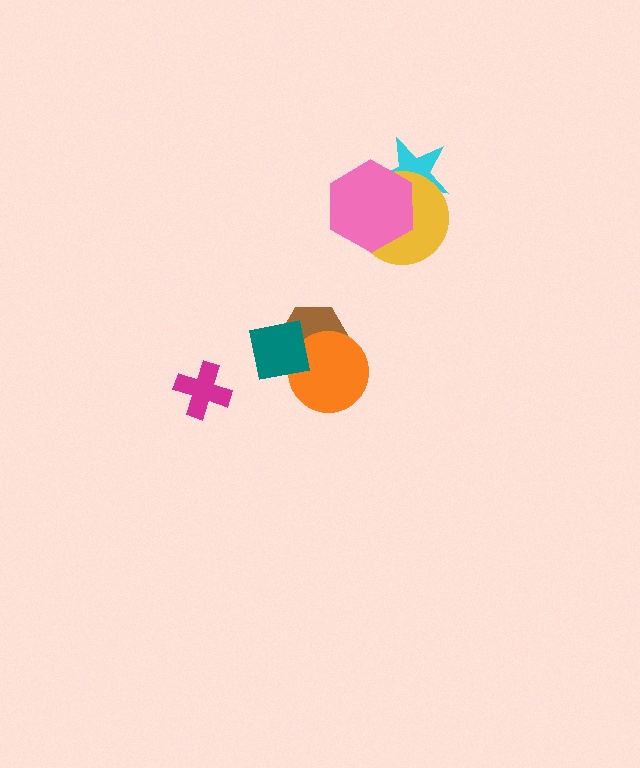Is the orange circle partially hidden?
Yes, it is partially covered by another shape.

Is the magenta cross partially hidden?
No, no other shape covers it.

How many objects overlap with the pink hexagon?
2 objects overlap with the pink hexagon.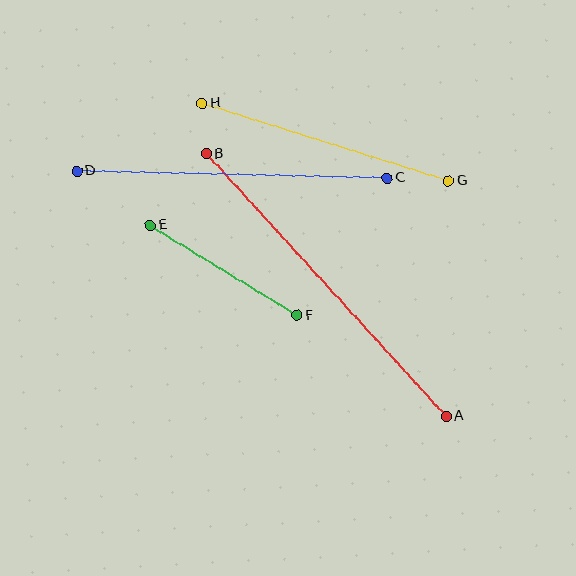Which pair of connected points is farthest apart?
Points A and B are farthest apart.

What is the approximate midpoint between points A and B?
The midpoint is at approximately (326, 285) pixels.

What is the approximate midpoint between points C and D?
The midpoint is at approximately (232, 175) pixels.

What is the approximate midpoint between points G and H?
The midpoint is at approximately (325, 142) pixels.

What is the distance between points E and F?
The distance is approximately 172 pixels.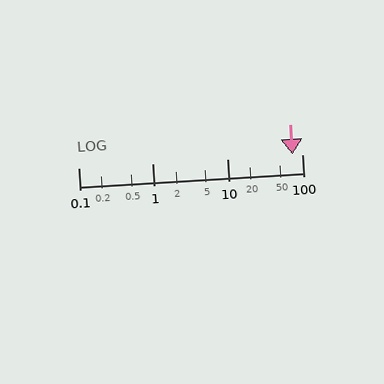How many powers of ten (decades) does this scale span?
The scale spans 3 decades, from 0.1 to 100.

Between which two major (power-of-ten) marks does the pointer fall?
The pointer is between 10 and 100.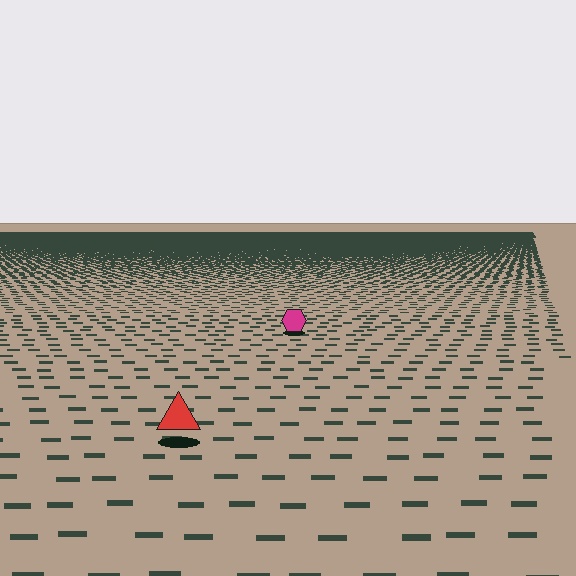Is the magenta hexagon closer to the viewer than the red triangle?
No. The red triangle is closer — you can tell from the texture gradient: the ground texture is coarser near it.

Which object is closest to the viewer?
The red triangle is closest. The texture marks near it are larger and more spread out.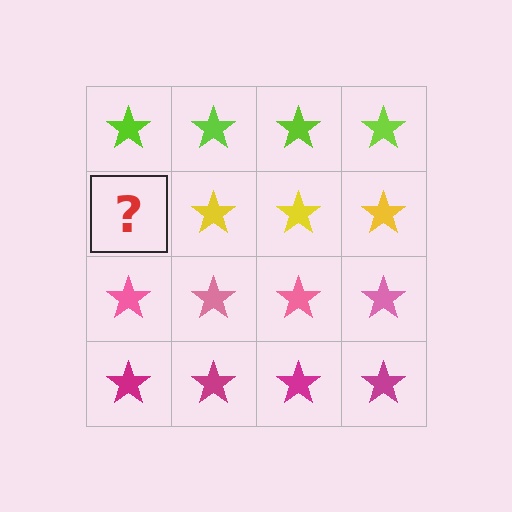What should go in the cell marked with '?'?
The missing cell should contain a yellow star.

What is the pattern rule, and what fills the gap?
The rule is that each row has a consistent color. The gap should be filled with a yellow star.